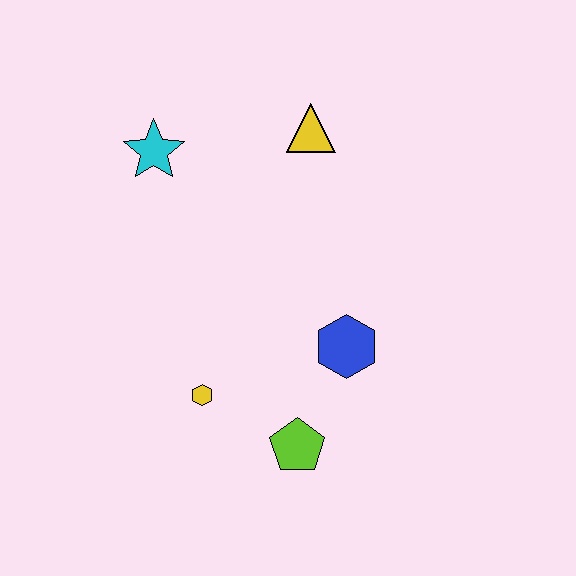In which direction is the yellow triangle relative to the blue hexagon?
The yellow triangle is above the blue hexagon.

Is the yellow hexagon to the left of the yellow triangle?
Yes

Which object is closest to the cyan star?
The yellow triangle is closest to the cyan star.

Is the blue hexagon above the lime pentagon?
Yes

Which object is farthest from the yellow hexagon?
The yellow triangle is farthest from the yellow hexagon.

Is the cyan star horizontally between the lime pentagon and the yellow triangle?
No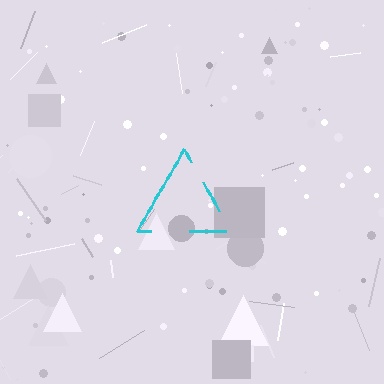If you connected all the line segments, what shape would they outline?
They would outline a triangle.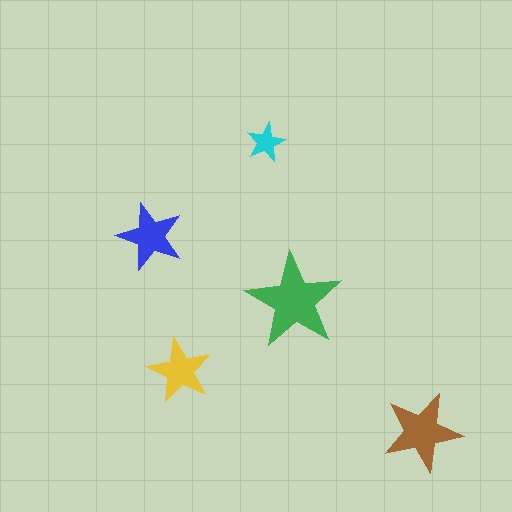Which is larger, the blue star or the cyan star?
The blue one.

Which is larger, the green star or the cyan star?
The green one.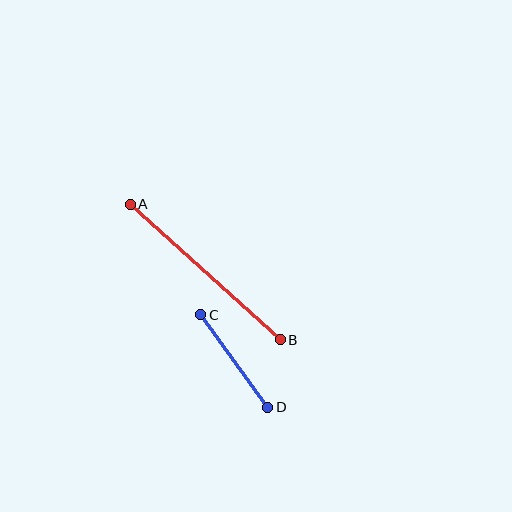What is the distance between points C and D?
The distance is approximately 114 pixels.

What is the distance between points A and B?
The distance is approximately 202 pixels.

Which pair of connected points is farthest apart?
Points A and B are farthest apart.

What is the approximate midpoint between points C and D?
The midpoint is at approximately (234, 361) pixels.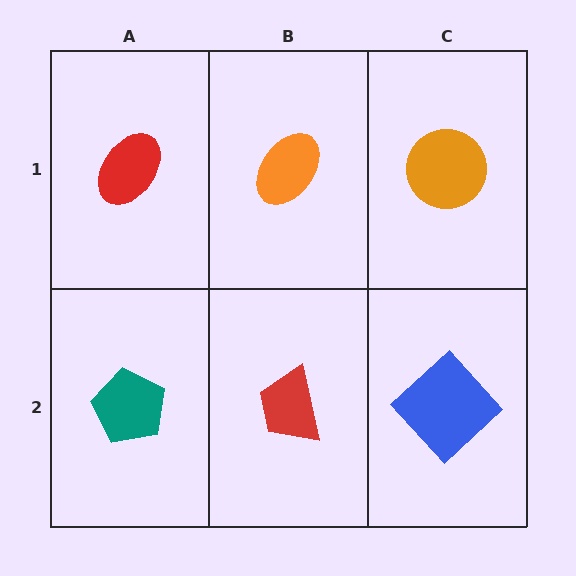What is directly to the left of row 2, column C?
A red trapezoid.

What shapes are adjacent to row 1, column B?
A red trapezoid (row 2, column B), a red ellipse (row 1, column A), an orange circle (row 1, column C).